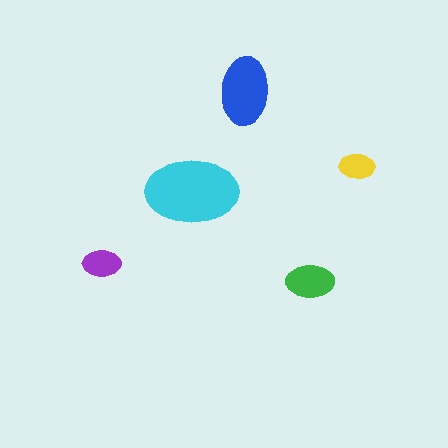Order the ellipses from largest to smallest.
the cyan one, the blue one, the green one, the purple one, the yellow one.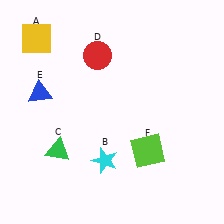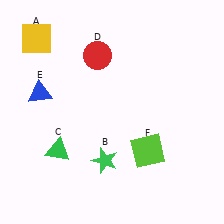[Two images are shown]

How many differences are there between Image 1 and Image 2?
There is 1 difference between the two images.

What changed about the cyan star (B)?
In Image 1, B is cyan. In Image 2, it changed to green.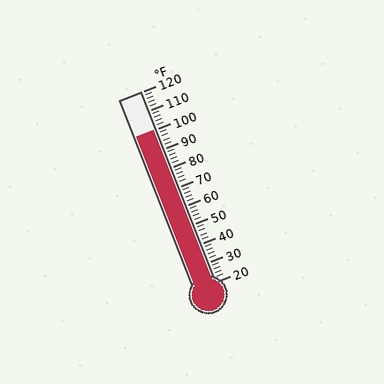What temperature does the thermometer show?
The thermometer shows approximately 100°F.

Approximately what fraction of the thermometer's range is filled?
The thermometer is filled to approximately 80% of its range.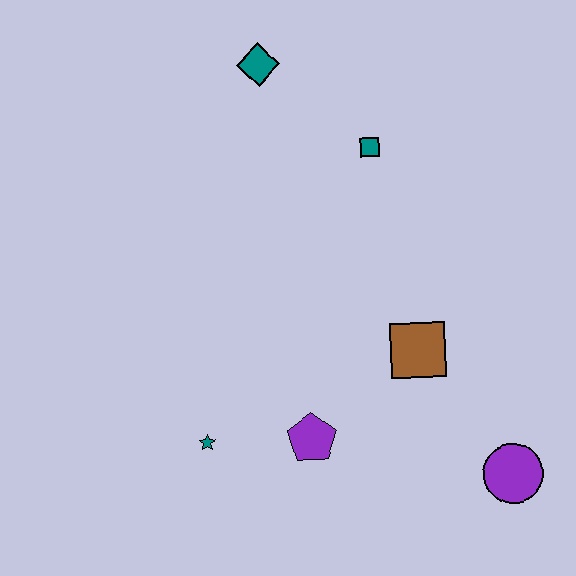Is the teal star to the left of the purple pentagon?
Yes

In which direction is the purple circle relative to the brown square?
The purple circle is below the brown square.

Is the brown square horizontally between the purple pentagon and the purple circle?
Yes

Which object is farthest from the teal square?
The purple circle is farthest from the teal square.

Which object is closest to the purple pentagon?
The teal star is closest to the purple pentagon.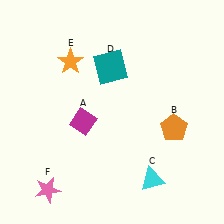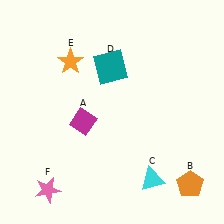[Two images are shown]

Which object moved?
The orange pentagon (B) moved down.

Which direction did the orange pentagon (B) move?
The orange pentagon (B) moved down.